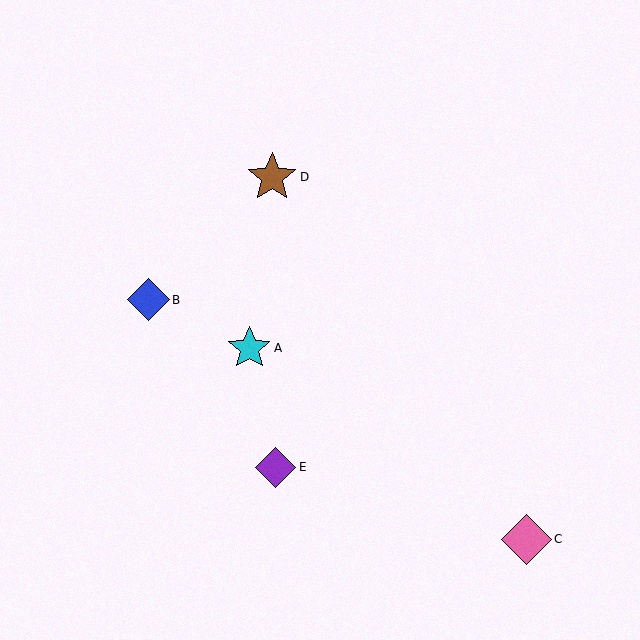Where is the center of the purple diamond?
The center of the purple diamond is at (275, 467).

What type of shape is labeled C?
Shape C is a pink diamond.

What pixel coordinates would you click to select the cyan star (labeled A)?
Click at (249, 348) to select the cyan star A.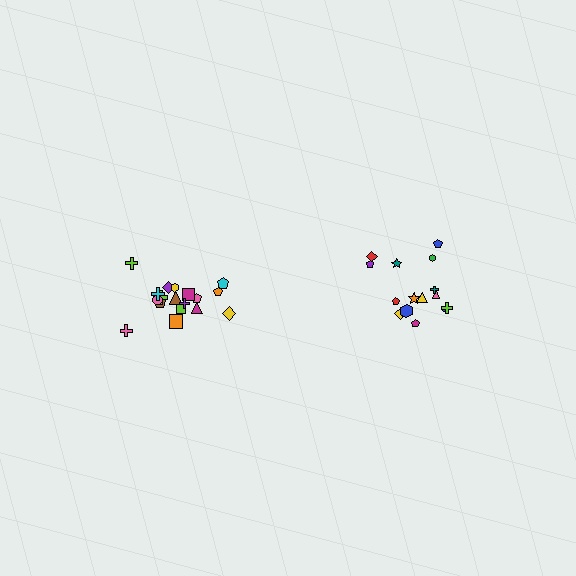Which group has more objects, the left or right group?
The left group.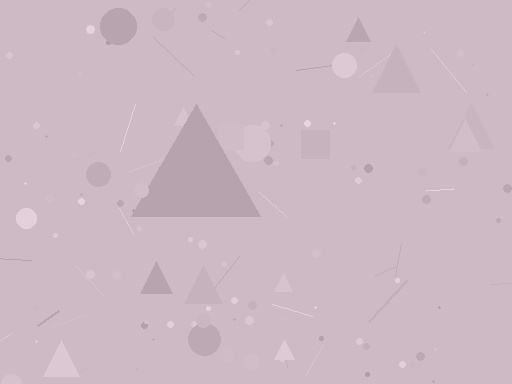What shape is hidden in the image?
A triangle is hidden in the image.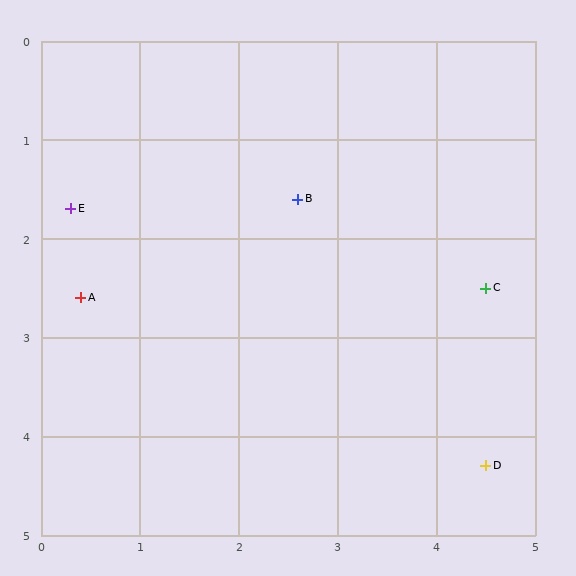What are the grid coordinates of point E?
Point E is at approximately (0.3, 1.7).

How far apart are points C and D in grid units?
Points C and D are about 1.8 grid units apart.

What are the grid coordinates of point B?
Point B is at approximately (2.6, 1.6).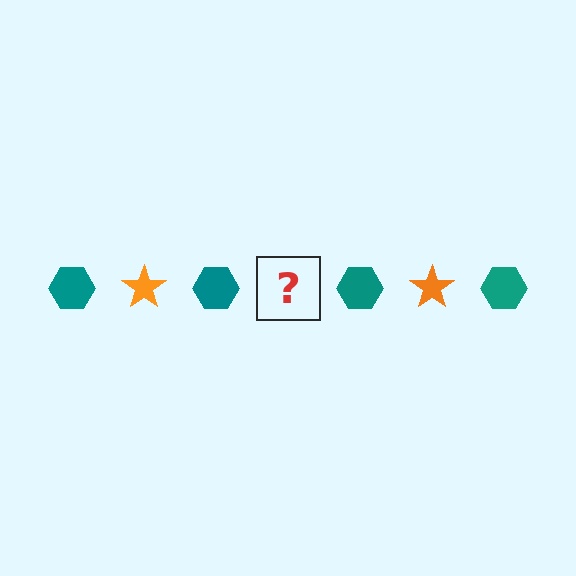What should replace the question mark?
The question mark should be replaced with an orange star.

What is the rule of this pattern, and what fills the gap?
The rule is that the pattern alternates between teal hexagon and orange star. The gap should be filled with an orange star.